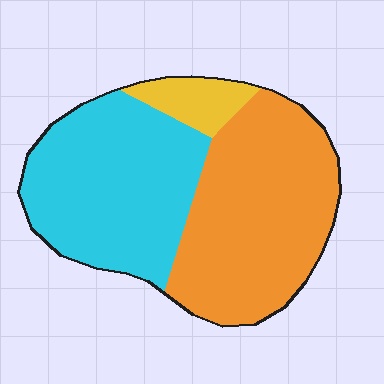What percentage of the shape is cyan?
Cyan covers 44% of the shape.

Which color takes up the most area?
Orange, at roughly 50%.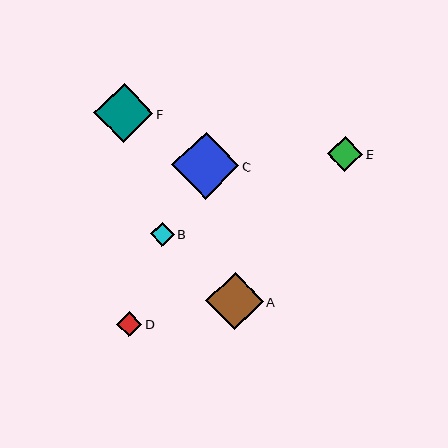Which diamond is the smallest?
Diamond B is the smallest with a size of approximately 24 pixels.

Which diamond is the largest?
Diamond C is the largest with a size of approximately 68 pixels.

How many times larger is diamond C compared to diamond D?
Diamond C is approximately 2.7 times the size of diamond D.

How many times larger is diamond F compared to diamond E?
Diamond F is approximately 1.7 times the size of diamond E.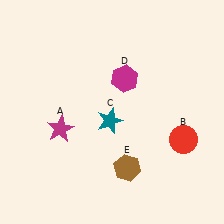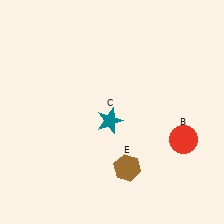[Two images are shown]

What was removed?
The magenta hexagon (D), the magenta star (A) were removed in Image 2.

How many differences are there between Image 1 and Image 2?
There are 2 differences between the two images.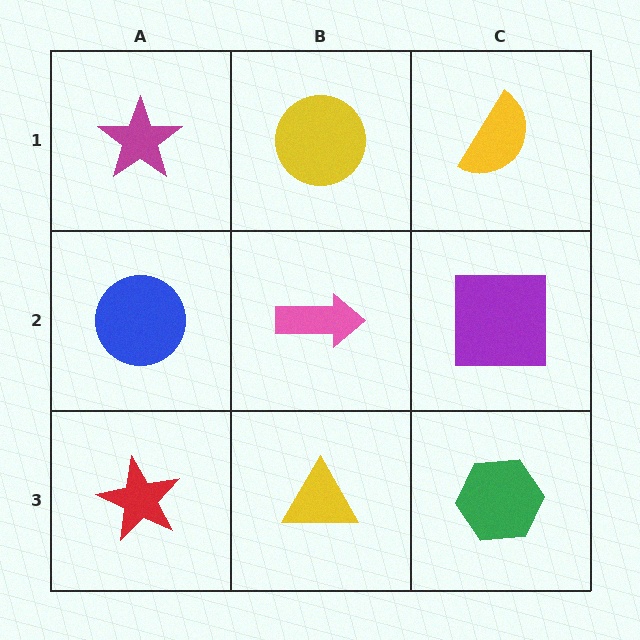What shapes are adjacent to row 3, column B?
A pink arrow (row 2, column B), a red star (row 3, column A), a green hexagon (row 3, column C).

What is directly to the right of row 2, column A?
A pink arrow.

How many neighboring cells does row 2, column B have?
4.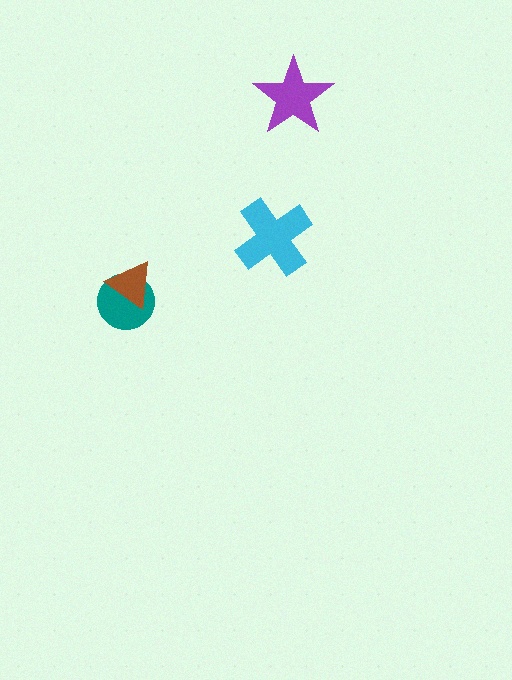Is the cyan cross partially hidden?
No, no other shape covers it.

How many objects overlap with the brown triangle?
1 object overlaps with the brown triangle.